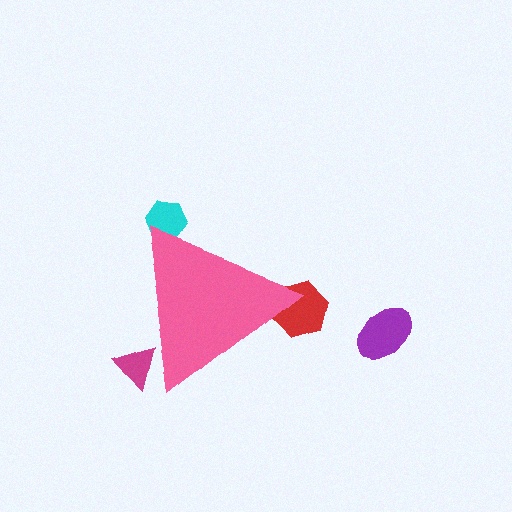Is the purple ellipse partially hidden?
No, the purple ellipse is fully visible.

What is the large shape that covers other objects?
A pink triangle.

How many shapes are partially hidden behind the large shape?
3 shapes are partially hidden.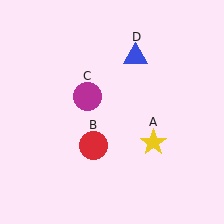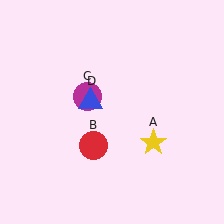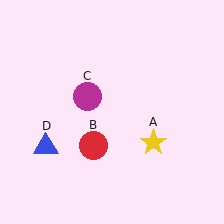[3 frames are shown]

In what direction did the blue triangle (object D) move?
The blue triangle (object D) moved down and to the left.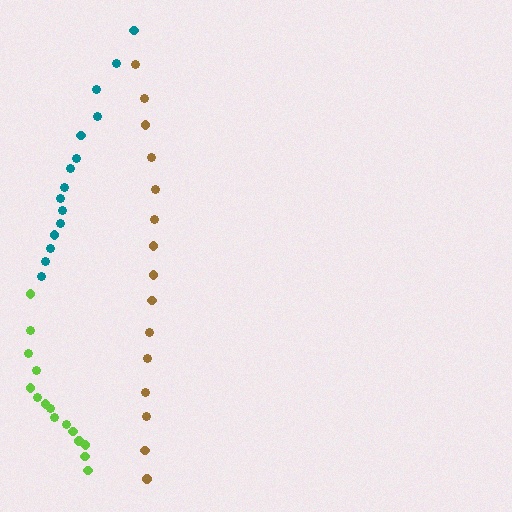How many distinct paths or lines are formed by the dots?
There are 3 distinct paths.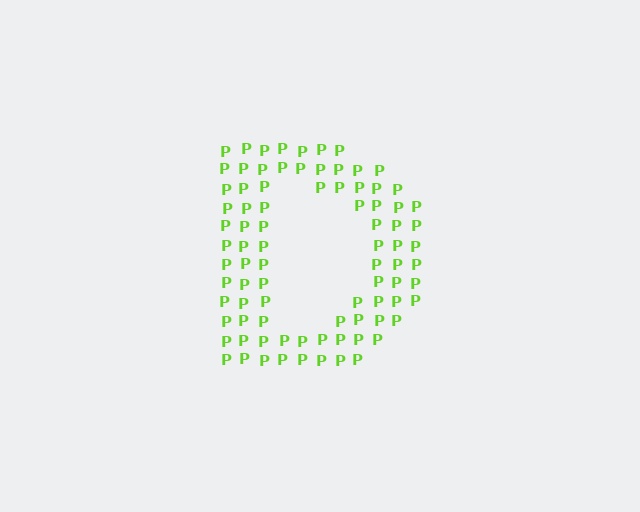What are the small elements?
The small elements are letter P's.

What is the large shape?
The large shape is the letter D.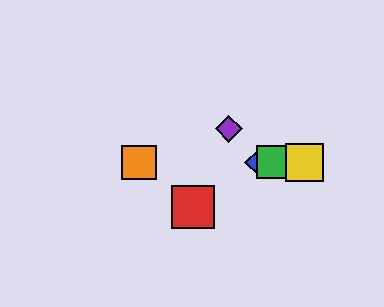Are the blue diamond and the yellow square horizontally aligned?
Yes, both are at y≈162.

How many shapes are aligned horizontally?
4 shapes (the blue diamond, the green square, the yellow square, the orange square) are aligned horizontally.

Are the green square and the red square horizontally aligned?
No, the green square is at y≈162 and the red square is at y≈207.